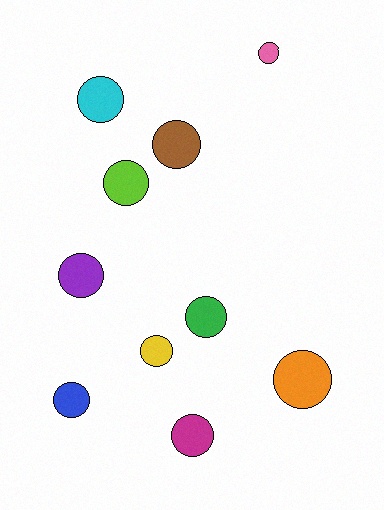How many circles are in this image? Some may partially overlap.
There are 10 circles.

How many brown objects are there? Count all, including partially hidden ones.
There is 1 brown object.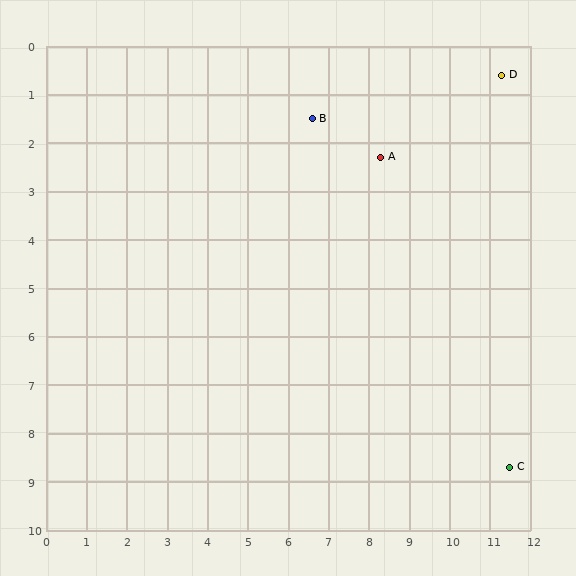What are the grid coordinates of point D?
Point D is at approximately (11.3, 0.6).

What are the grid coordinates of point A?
Point A is at approximately (8.3, 2.3).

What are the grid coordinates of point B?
Point B is at approximately (6.6, 1.5).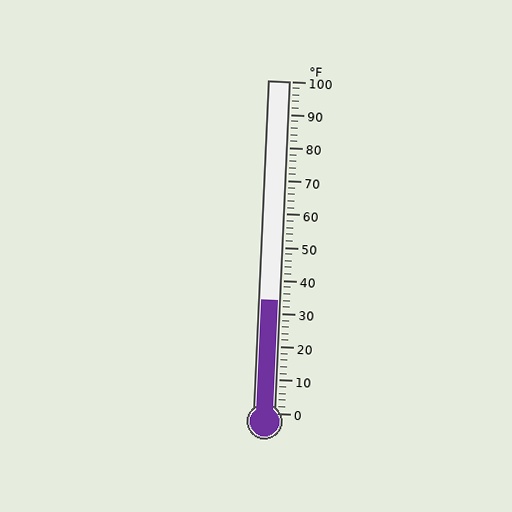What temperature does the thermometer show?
The thermometer shows approximately 34°F.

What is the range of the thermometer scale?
The thermometer scale ranges from 0°F to 100°F.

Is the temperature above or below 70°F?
The temperature is below 70°F.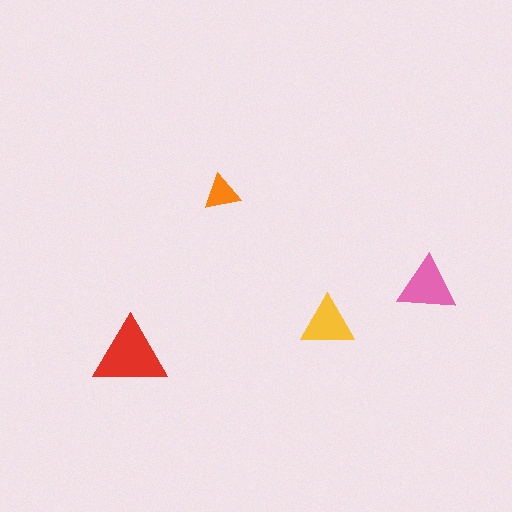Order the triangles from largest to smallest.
the red one, the pink one, the yellow one, the orange one.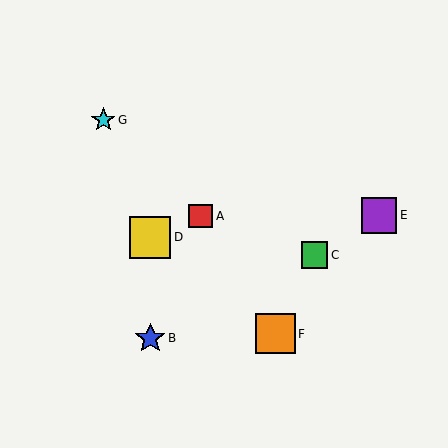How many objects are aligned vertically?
2 objects (B, D) are aligned vertically.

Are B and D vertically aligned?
Yes, both are at x≈150.